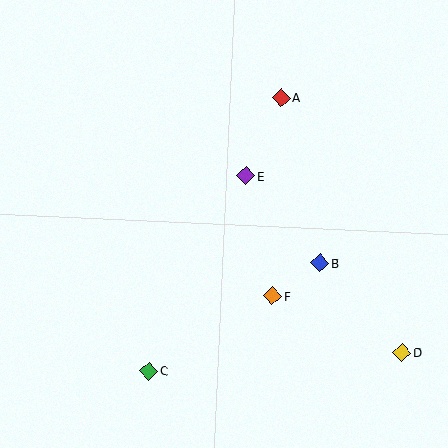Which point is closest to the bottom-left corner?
Point C is closest to the bottom-left corner.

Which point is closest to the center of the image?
Point E at (246, 176) is closest to the center.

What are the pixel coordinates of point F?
Point F is at (272, 296).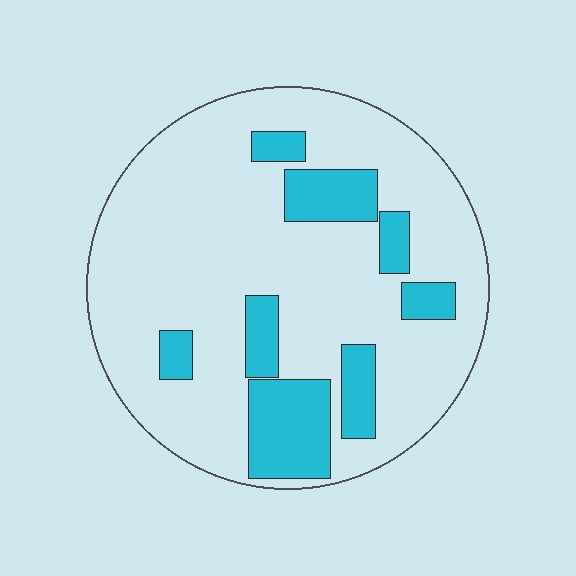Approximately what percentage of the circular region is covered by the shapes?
Approximately 20%.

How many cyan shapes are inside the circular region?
8.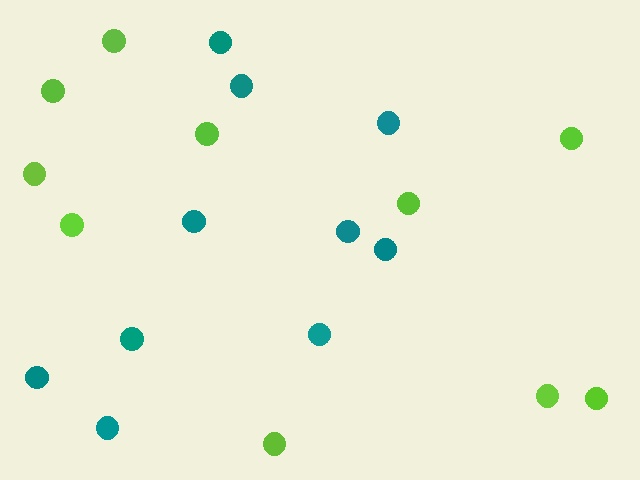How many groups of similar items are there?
There are 2 groups: one group of teal circles (10) and one group of lime circles (10).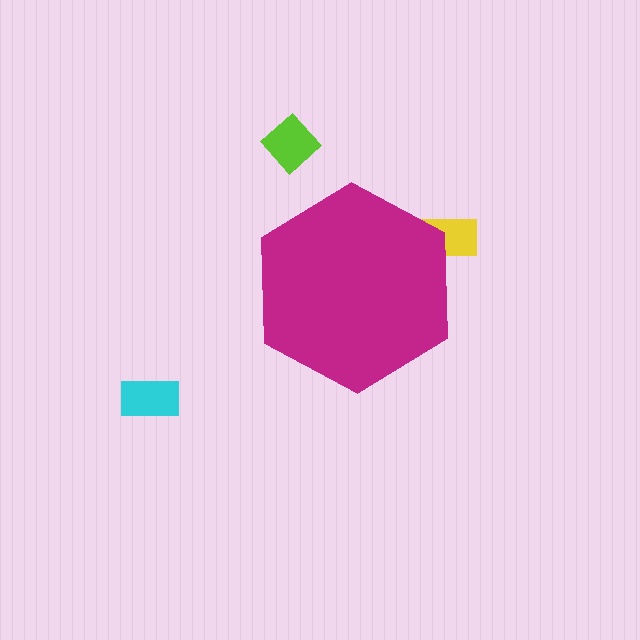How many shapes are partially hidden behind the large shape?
1 shape is partially hidden.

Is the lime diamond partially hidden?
No, the lime diamond is fully visible.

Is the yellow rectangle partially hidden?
Yes, the yellow rectangle is partially hidden behind the magenta hexagon.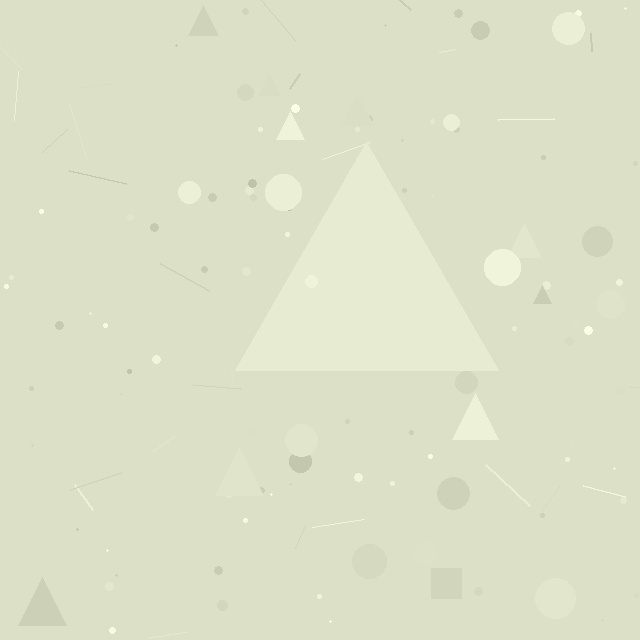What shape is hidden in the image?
A triangle is hidden in the image.